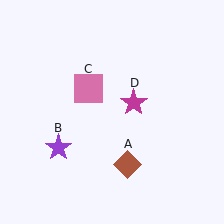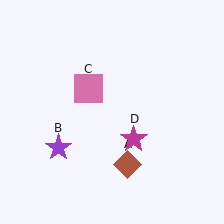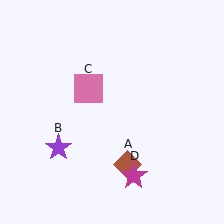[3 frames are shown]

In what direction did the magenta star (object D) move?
The magenta star (object D) moved down.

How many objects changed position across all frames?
1 object changed position: magenta star (object D).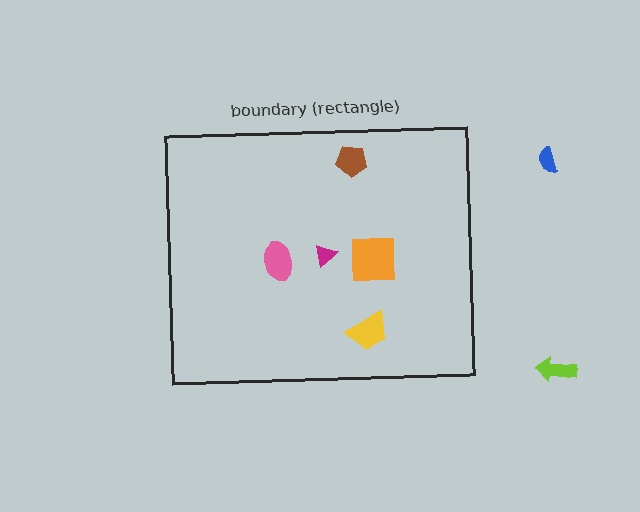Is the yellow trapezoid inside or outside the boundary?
Inside.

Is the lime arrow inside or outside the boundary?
Outside.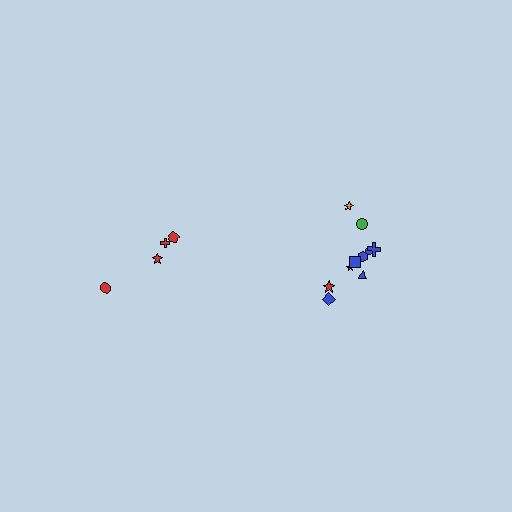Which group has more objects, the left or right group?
The right group.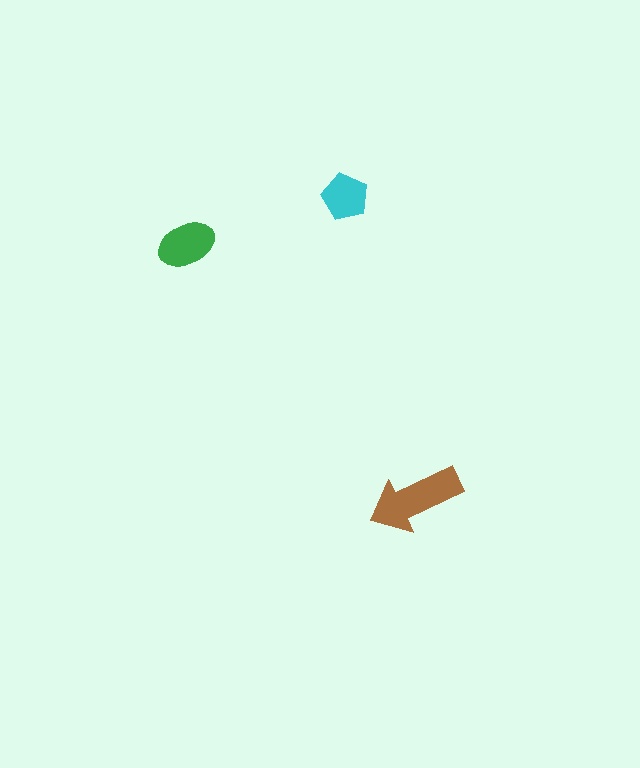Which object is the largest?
The brown arrow.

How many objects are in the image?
There are 3 objects in the image.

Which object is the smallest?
The cyan pentagon.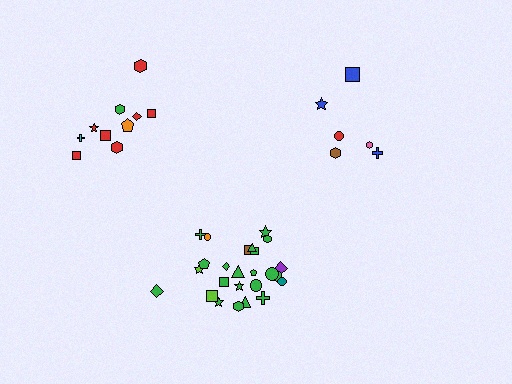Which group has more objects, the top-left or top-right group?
The top-left group.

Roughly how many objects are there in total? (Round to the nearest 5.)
Roughly 40 objects in total.